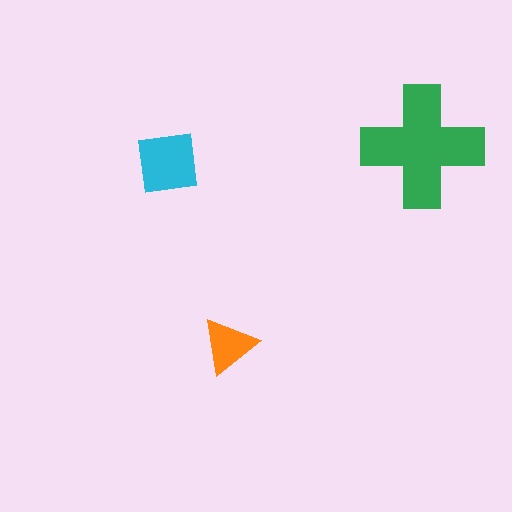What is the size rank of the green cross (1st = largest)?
1st.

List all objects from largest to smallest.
The green cross, the cyan square, the orange triangle.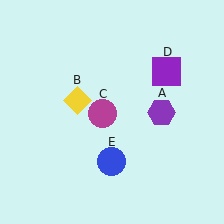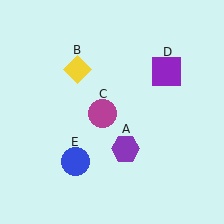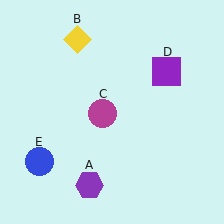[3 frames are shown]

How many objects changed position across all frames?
3 objects changed position: purple hexagon (object A), yellow diamond (object B), blue circle (object E).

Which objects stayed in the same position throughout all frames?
Magenta circle (object C) and purple square (object D) remained stationary.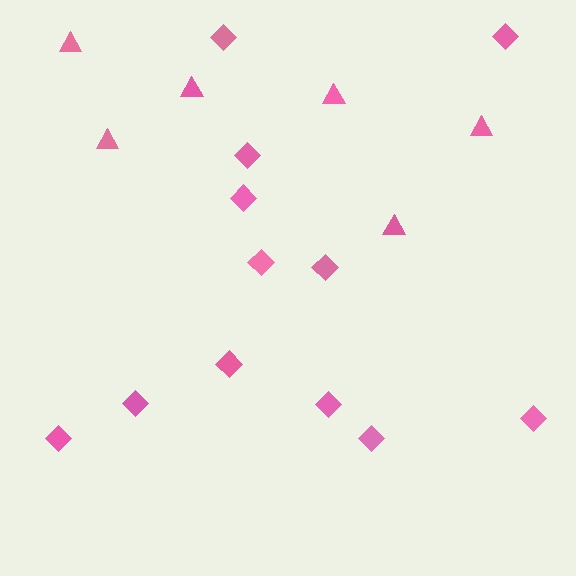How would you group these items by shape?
There are 2 groups: one group of triangles (6) and one group of diamonds (12).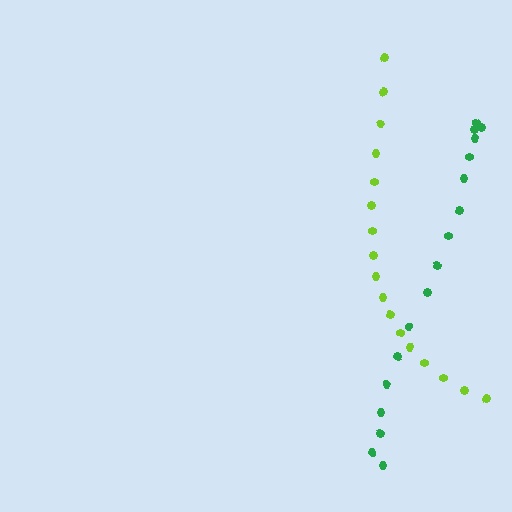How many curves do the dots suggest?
There are 2 distinct paths.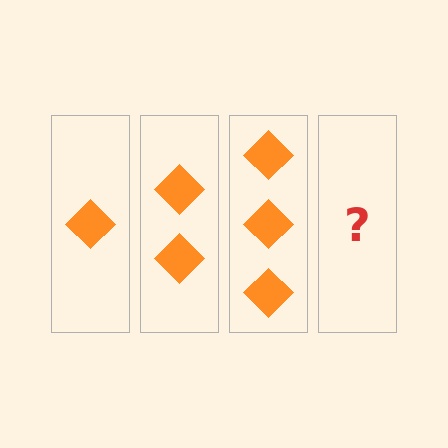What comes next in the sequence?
The next element should be 4 diamonds.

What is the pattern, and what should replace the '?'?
The pattern is that each step adds one more diamond. The '?' should be 4 diamonds.